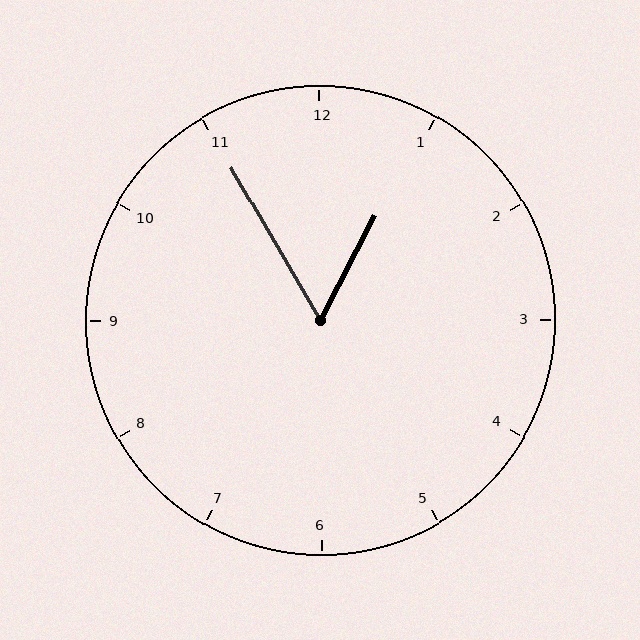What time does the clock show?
12:55.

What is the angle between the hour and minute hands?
Approximately 58 degrees.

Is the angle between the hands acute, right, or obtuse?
It is acute.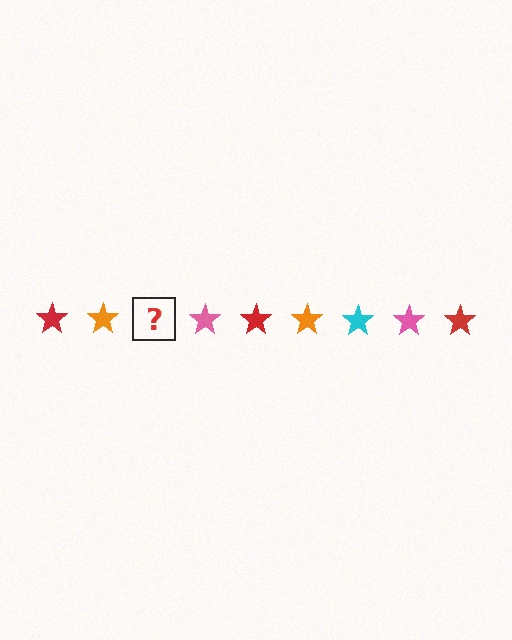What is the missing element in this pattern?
The missing element is a cyan star.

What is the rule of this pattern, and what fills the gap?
The rule is that the pattern cycles through red, orange, cyan, pink stars. The gap should be filled with a cyan star.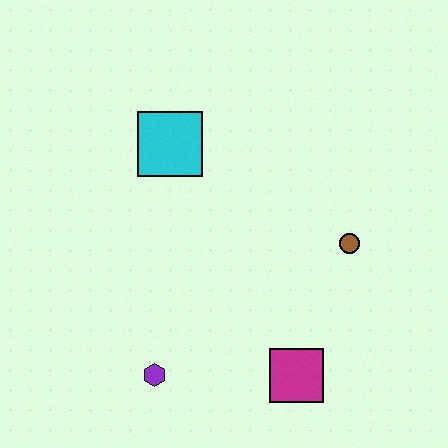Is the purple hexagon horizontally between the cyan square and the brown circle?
No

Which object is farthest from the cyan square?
The magenta square is farthest from the cyan square.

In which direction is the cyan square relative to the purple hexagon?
The cyan square is above the purple hexagon.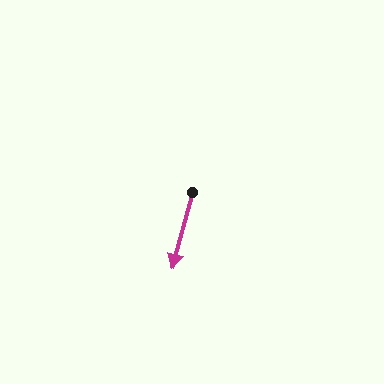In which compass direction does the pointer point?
South.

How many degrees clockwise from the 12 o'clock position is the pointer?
Approximately 195 degrees.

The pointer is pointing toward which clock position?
Roughly 6 o'clock.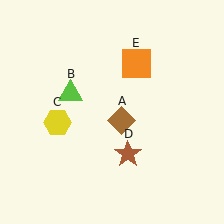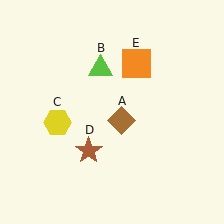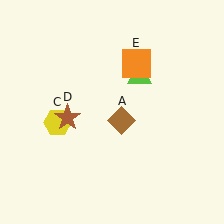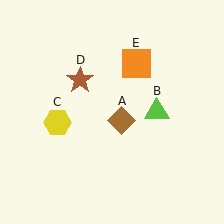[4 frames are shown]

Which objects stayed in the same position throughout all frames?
Brown diamond (object A) and yellow hexagon (object C) and orange square (object E) remained stationary.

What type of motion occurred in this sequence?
The lime triangle (object B), brown star (object D) rotated clockwise around the center of the scene.